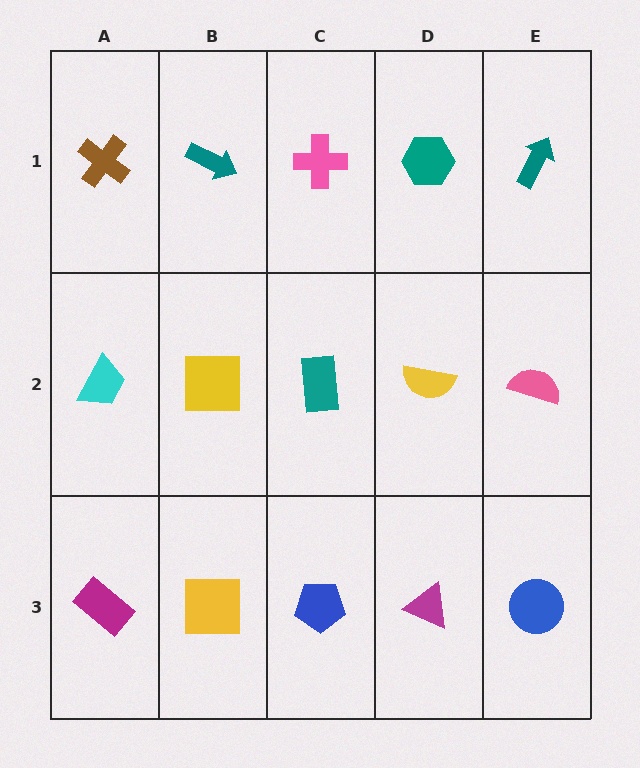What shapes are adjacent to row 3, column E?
A pink semicircle (row 2, column E), a magenta triangle (row 3, column D).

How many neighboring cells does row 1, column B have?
3.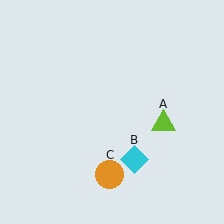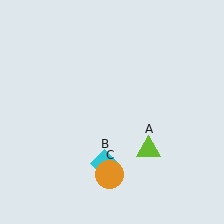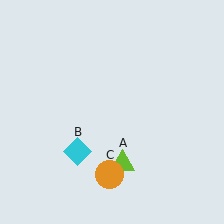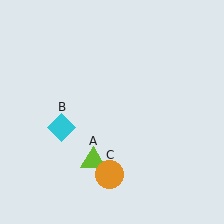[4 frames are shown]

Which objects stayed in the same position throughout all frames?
Orange circle (object C) remained stationary.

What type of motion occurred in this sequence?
The lime triangle (object A), cyan diamond (object B) rotated clockwise around the center of the scene.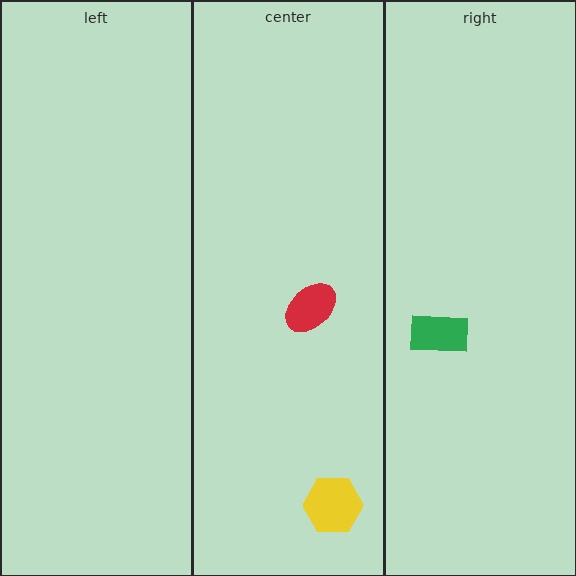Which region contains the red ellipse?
The center region.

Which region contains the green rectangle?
The right region.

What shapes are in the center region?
The yellow hexagon, the red ellipse.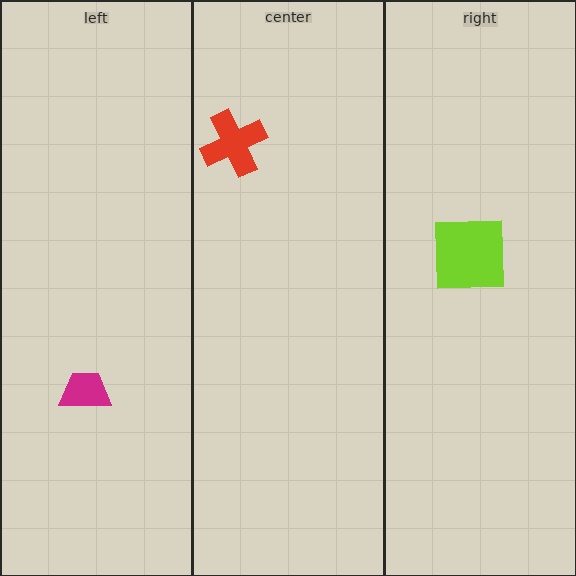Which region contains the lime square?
The right region.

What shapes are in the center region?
The red cross.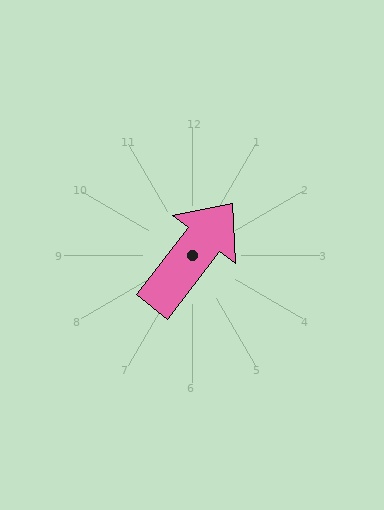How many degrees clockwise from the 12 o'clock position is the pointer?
Approximately 38 degrees.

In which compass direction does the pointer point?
Northeast.